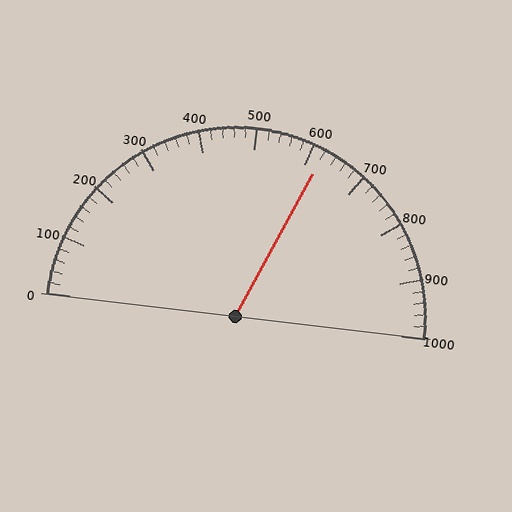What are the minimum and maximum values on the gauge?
The gauge ranges from 0 to 1000.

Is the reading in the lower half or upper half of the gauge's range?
The reading is in the upper half of the range (0 to 1000).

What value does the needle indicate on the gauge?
The needle indicates approximately 620.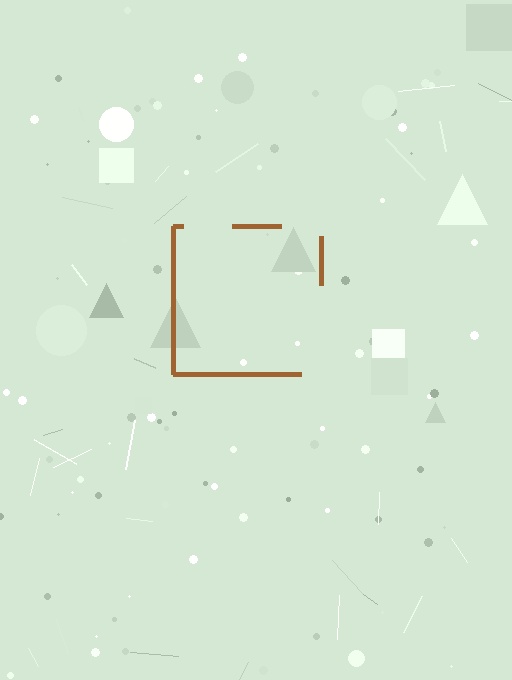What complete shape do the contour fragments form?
The contour fragments form a square.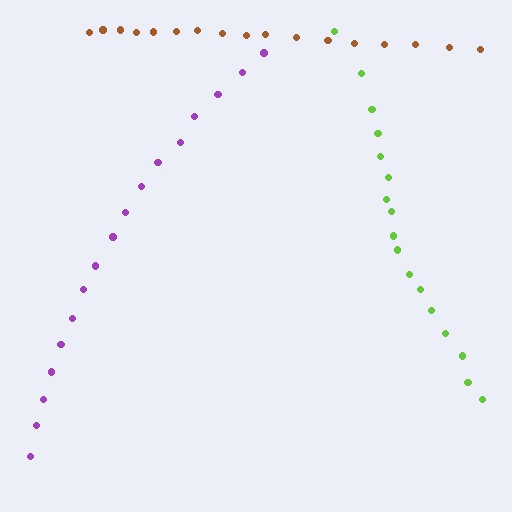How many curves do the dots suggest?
There are 3 distinct paths.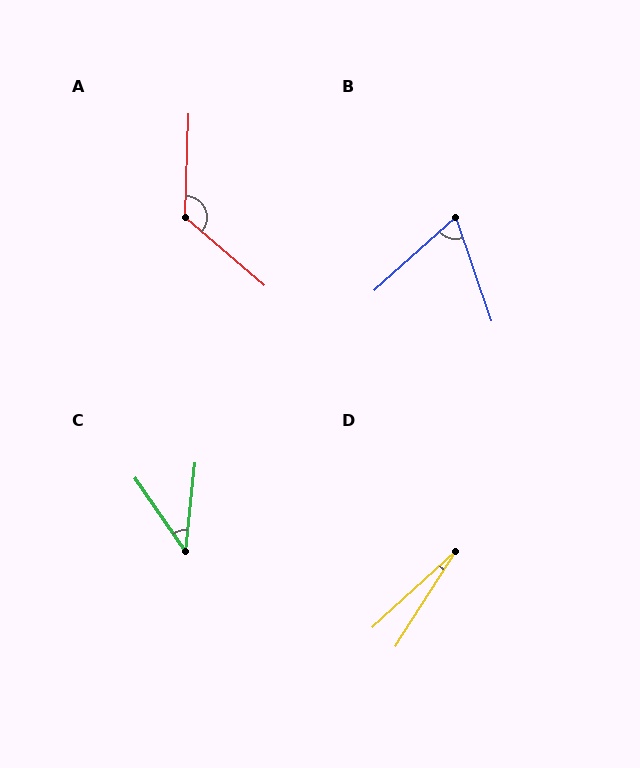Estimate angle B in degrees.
Approximately 67 degrees.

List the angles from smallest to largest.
D (15°), C (41°), B (67°), A (129°).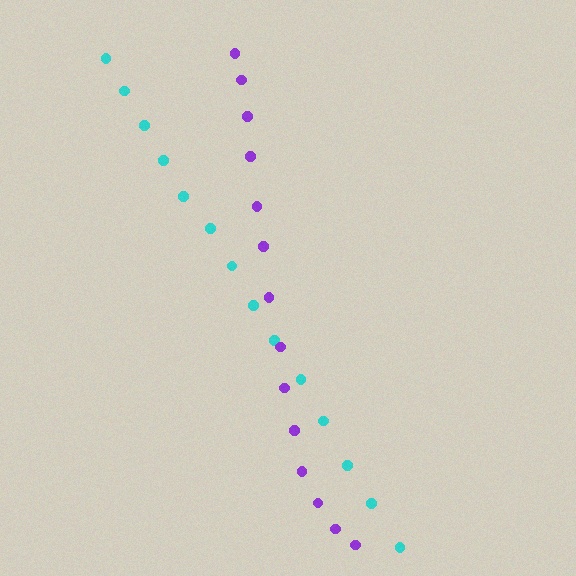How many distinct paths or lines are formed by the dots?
There are 2 distinct paths.